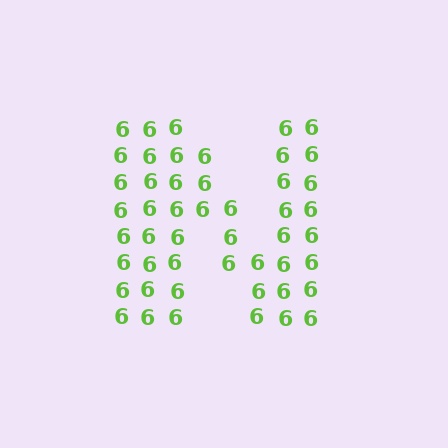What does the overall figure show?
The overall figure shows the letter N.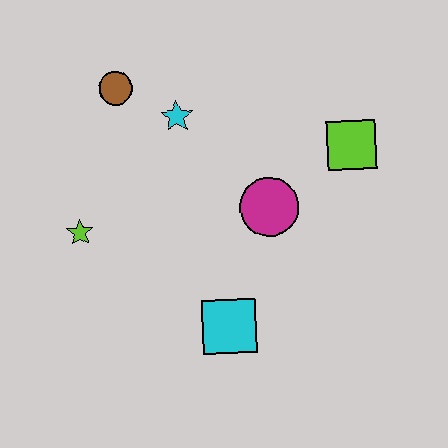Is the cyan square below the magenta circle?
Yes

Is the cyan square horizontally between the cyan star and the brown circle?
No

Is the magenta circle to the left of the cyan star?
No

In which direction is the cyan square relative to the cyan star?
The cyan square is below the cyan star.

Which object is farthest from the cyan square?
The brown circle is farthest from the cyan square.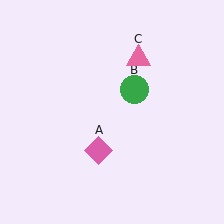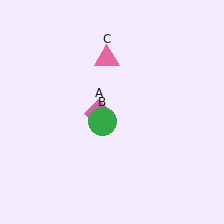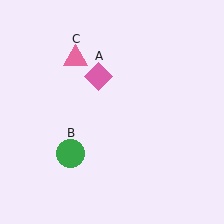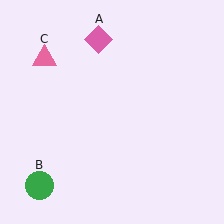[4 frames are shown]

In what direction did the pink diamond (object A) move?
The pink diamond (object A) moved up.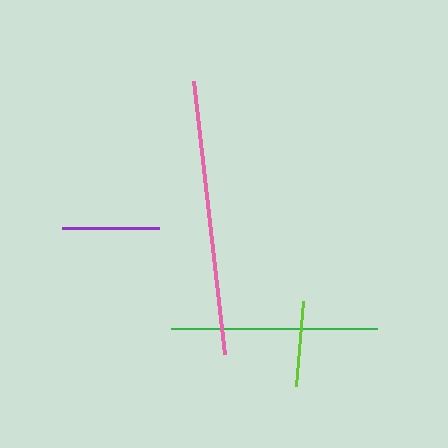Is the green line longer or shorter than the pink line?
The pink line is longer than the green line.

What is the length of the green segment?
The green segment is approximately 206 pixels long.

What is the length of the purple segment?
The purple segment is approximately 98 pixels long.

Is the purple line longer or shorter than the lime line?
The purple line is longer than the lime line.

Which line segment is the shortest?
The lime line is the shortest at approximately 85 pixels.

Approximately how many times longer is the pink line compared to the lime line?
The pink line is approximately 3.2 times the length of the lime line.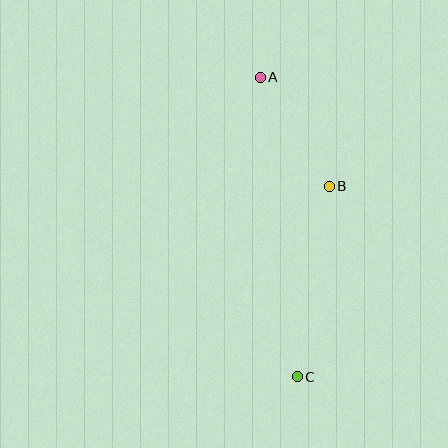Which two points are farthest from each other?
Points A and C are farthest from each other.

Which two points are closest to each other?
Points A and B are closest to each other.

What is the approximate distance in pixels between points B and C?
The distance between B and C is approximately 193 pixels.